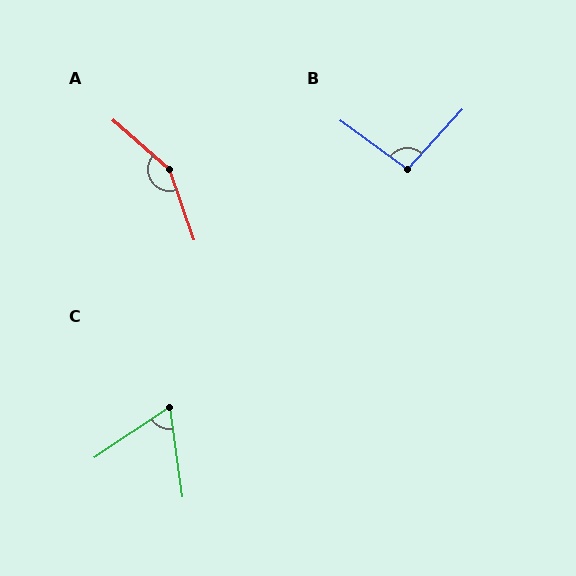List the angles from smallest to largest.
C (64°), B (96°), A (150°).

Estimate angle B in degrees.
Approximately 96 degrees.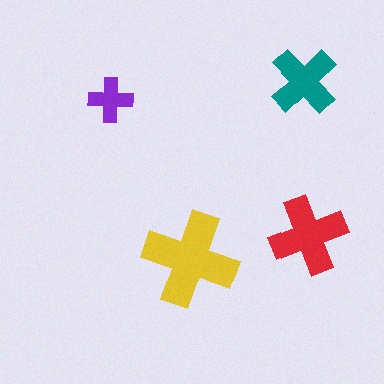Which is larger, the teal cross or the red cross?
The red one.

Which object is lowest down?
The yellow cross is bottommost.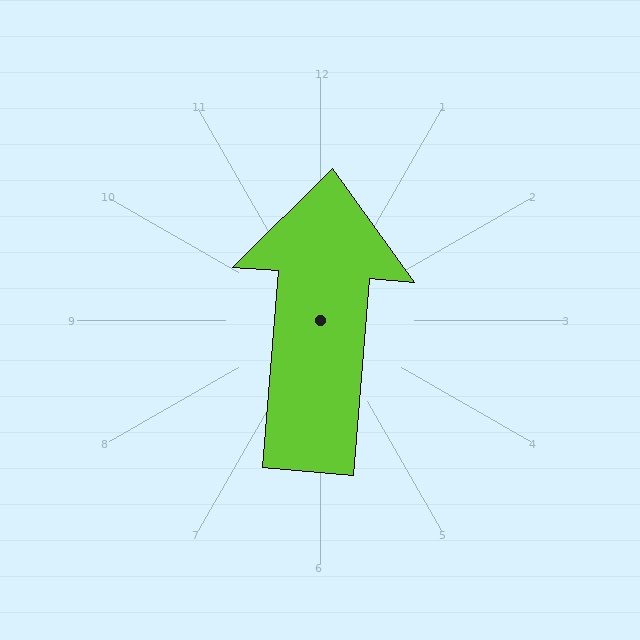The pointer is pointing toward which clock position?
Roughly 12 o'clock.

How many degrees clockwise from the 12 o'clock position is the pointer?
Approximately 5 degrees.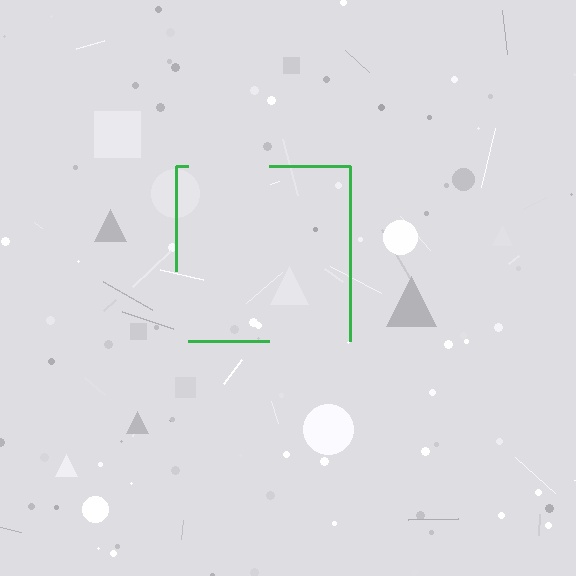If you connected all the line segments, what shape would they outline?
They would outline a square.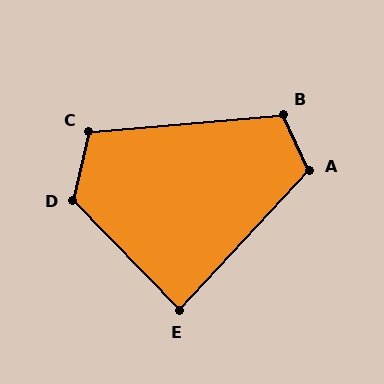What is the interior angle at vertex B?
Approximately 110 degrees (obtuse).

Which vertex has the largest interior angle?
D, at approximately 123 degrees.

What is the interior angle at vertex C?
Approximately 108 degrees (obtuse).